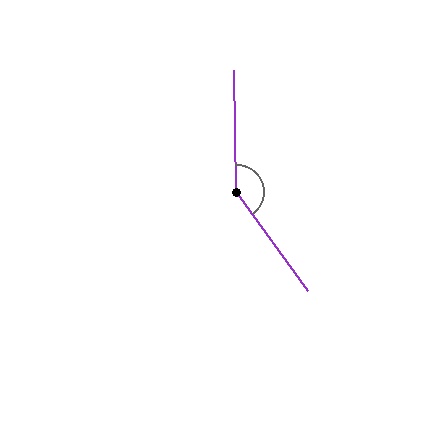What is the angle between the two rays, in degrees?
Approximately 145 degrees.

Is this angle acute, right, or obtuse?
It is obtuse.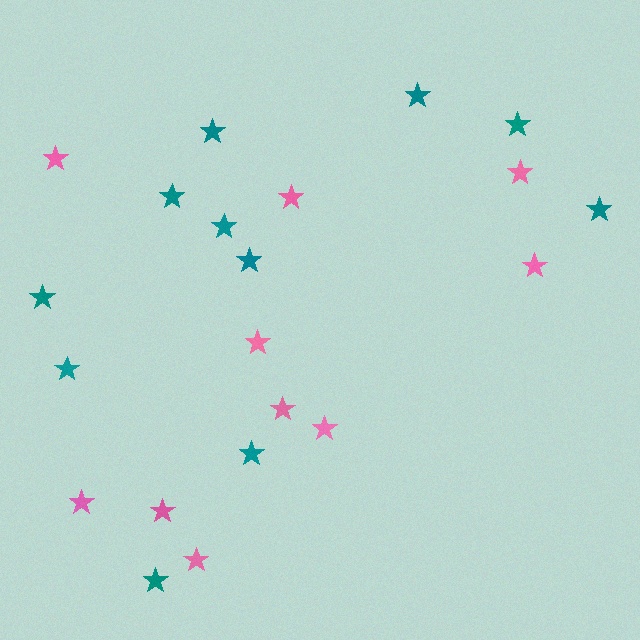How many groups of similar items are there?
There are 2 groups: one group of teal stars (11) and one group of pink stars (10).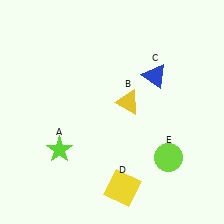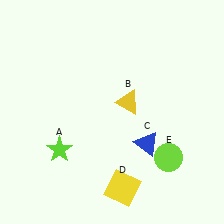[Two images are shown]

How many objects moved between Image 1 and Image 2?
1 object moved between the two images.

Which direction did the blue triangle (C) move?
The blue triangle (C) moved down.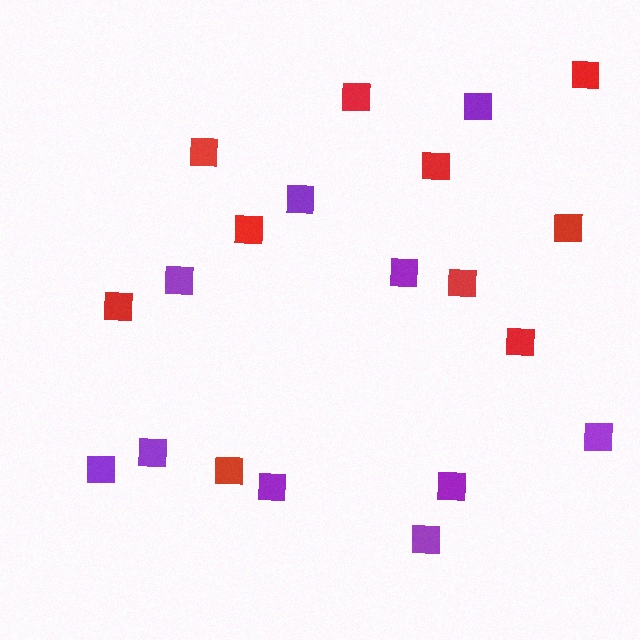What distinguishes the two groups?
There are 2 groups: one group of purple squares (10) and one group of red squares (10).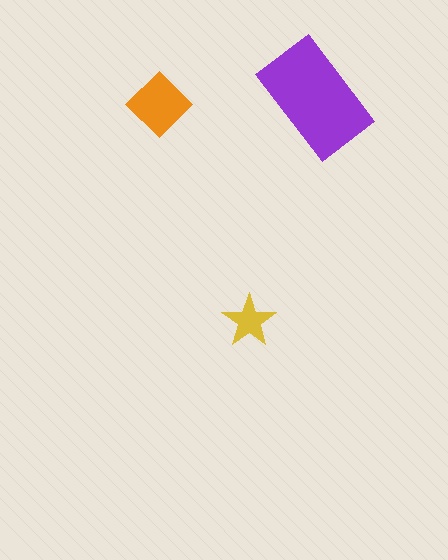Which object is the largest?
The purple rectangle.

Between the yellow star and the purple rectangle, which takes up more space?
The purple rectangle.